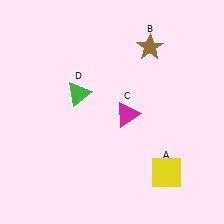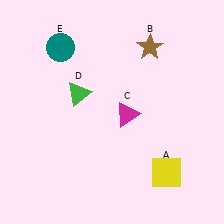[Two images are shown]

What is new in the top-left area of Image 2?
A teal circle (E) was added in the top-left area of Image 2.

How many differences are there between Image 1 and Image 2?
There is 1 difference between the two images.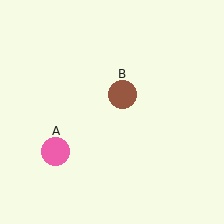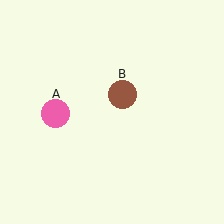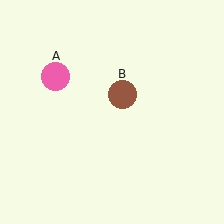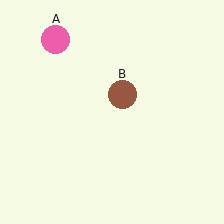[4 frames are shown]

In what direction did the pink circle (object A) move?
The pink circle (object A) moved up.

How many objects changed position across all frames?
1 object changed position: pink circle (object A).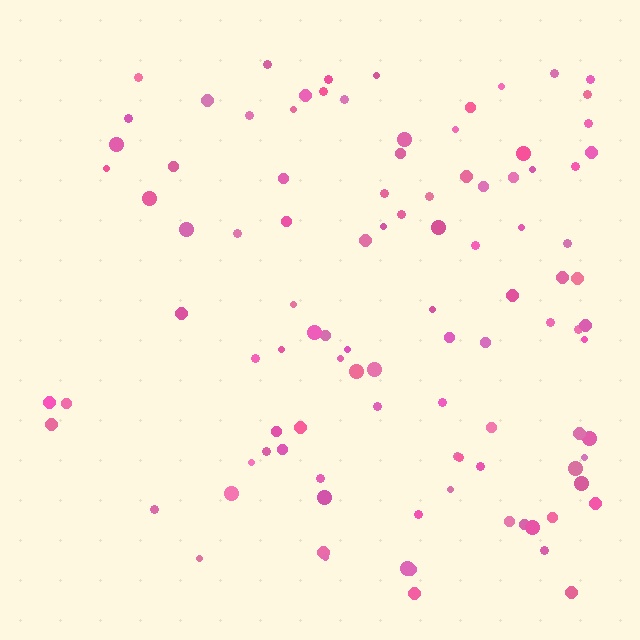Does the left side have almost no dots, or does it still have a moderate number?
Still a moderate number, just noticeably fewer than the right.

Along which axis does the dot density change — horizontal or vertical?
Horizontal.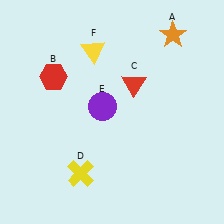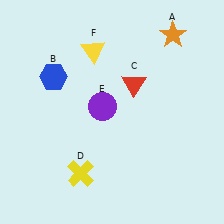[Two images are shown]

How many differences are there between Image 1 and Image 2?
There is 1 difference between the two images.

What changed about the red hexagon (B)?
In Image 1, B is red. In Image 2, it changed to blue.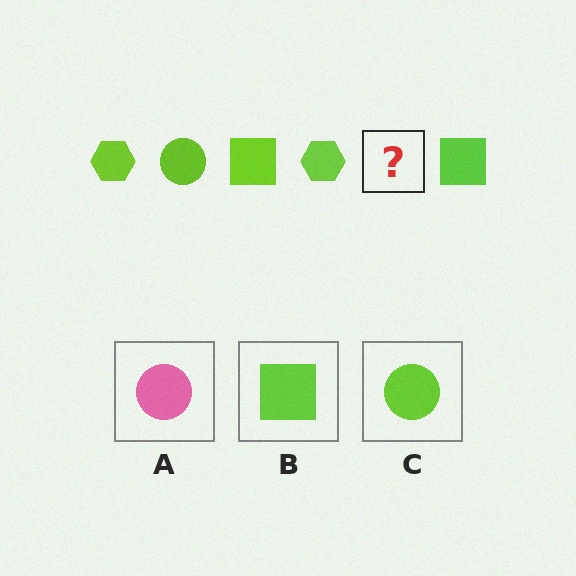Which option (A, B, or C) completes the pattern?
C.